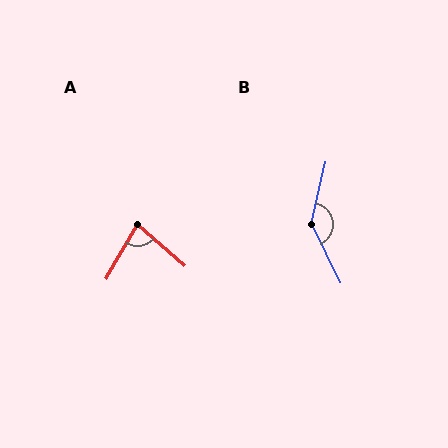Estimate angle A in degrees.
Approximately 79 degrees.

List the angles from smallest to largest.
A (79°), B (141°).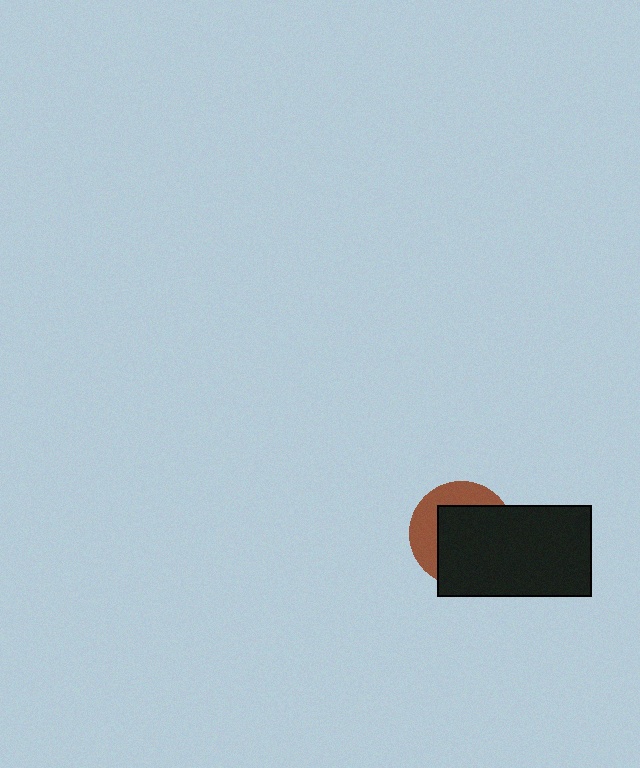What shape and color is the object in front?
The object in front is a black rectangle.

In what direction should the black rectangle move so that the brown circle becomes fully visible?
The black rectangle should move toward the lower-right. That is the shortest direction to clear the overlap and leave the brown circle fully visible.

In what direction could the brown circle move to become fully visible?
The brown circle could move toward the upper-left. That would shift it out from behind the black rectangle entirely.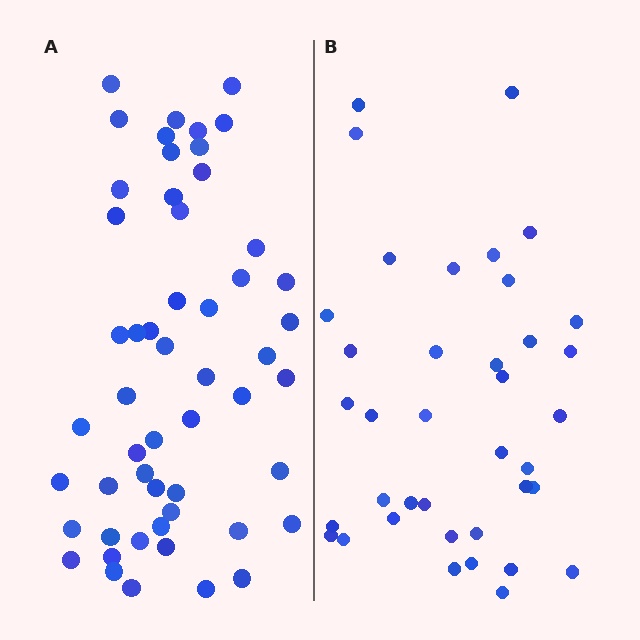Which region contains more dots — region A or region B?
Region A (the left region) has more dots.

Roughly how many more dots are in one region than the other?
Region A has approximately 15 more dots than region B.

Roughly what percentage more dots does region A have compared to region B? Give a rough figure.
About 40% more.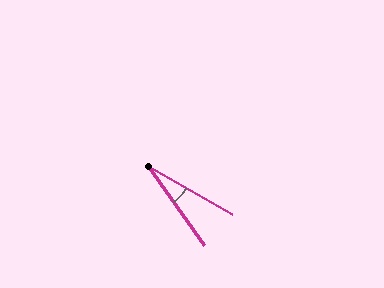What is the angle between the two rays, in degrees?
Approximately 25 degrees.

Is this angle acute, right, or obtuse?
It is acute.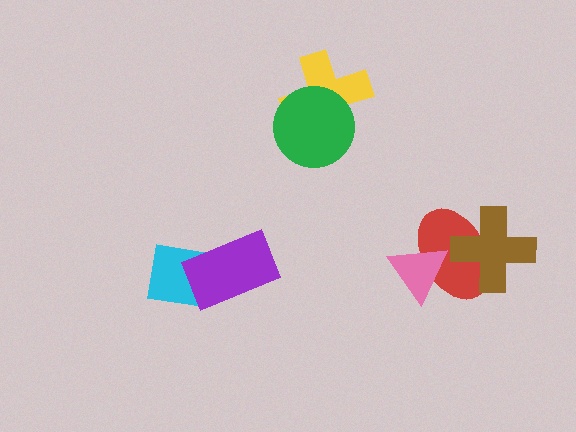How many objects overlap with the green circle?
1 object overlaps with the green circle.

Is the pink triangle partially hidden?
No, no other shape covers it.